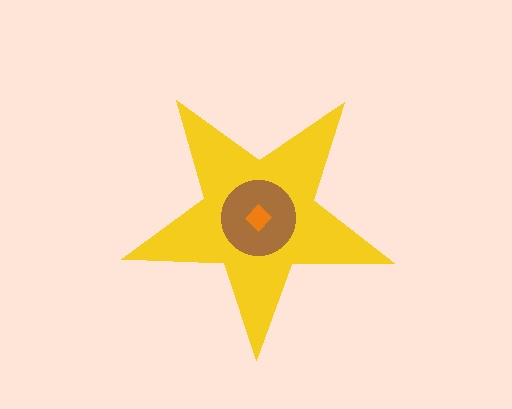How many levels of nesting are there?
3.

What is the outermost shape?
The yellow star.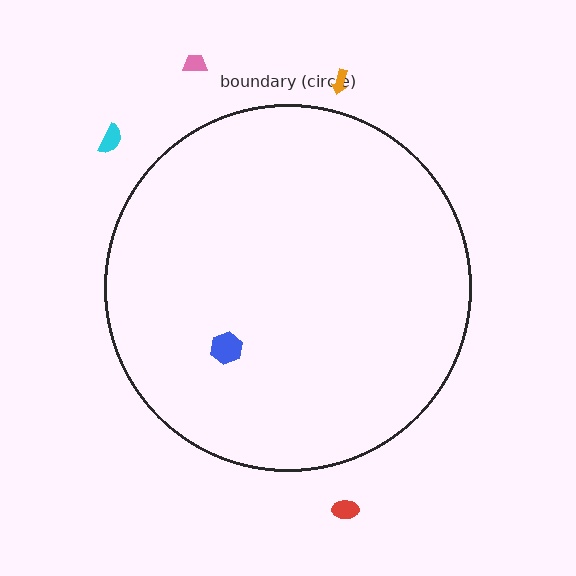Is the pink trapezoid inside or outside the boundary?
Outside.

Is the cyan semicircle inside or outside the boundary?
Outside.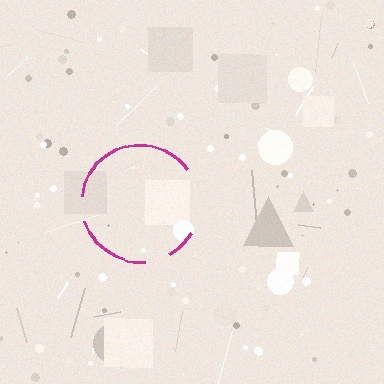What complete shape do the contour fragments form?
The contour fragments form a circle.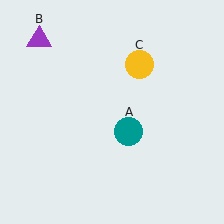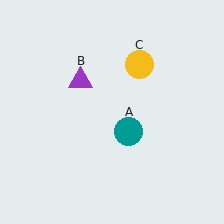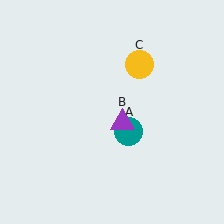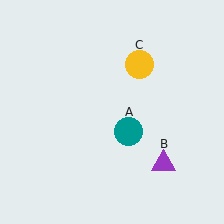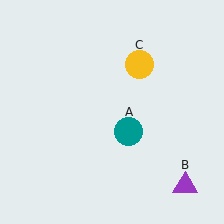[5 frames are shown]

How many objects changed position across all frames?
1 object changed position: purple triangle (object B).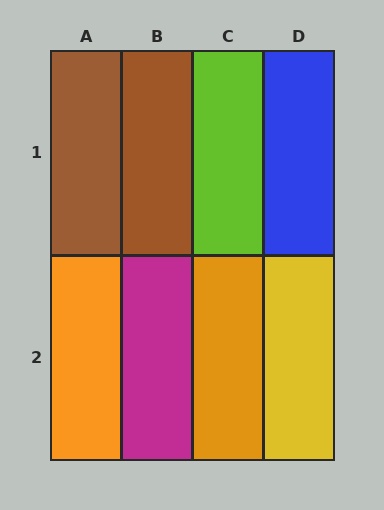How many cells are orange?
2 cells are orange.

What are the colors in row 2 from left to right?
Orange, magenta, orange, yellow.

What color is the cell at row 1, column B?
Brown.